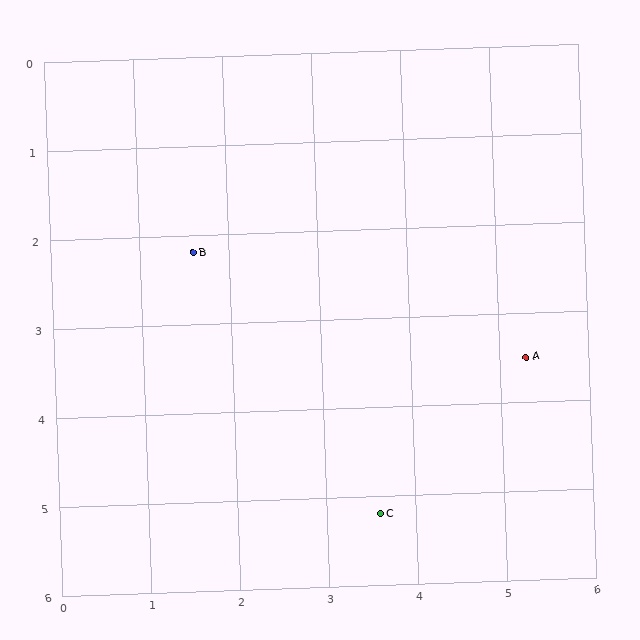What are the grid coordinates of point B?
Point B is at approximately (1.6, 2.2).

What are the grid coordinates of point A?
Point A is at approximately (5.3, 3.5).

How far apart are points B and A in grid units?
Points B and A are about 3.9 grid units apart.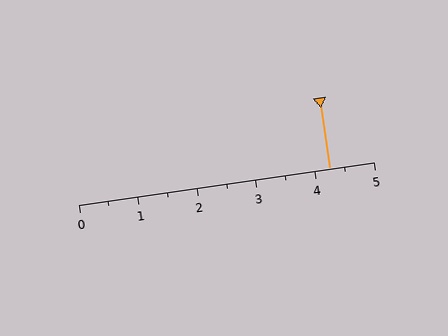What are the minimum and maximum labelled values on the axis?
The axis runs from 0 to 5.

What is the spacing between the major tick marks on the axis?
The major ticks are spaced 1 apart.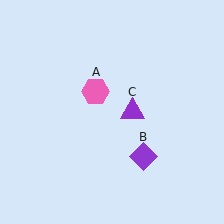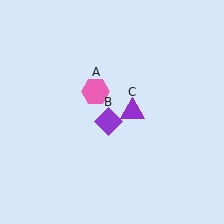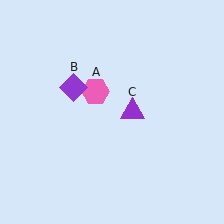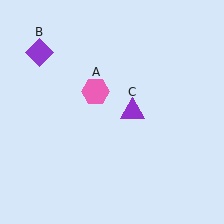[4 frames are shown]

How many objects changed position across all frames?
1 object changed position: purple diamond (object B).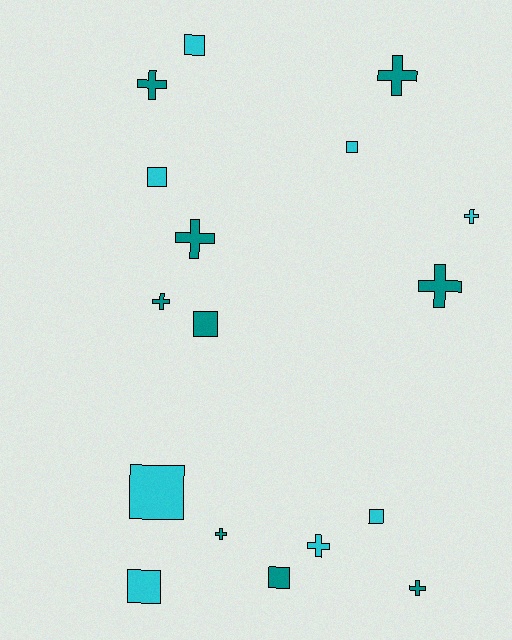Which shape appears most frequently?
Cross, with 9 objects.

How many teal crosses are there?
There are 7 teal crosses.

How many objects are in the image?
There are 17 objects.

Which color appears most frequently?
Teal, with 9 objects.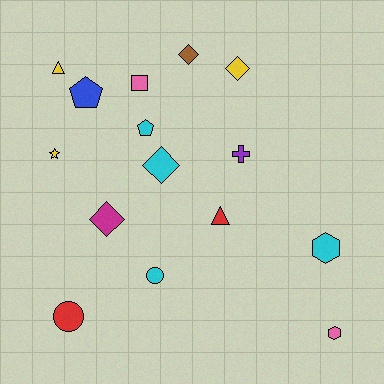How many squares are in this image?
There is 1 square.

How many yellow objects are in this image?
There are 3 yellow objects.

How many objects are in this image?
There are 15 objects.